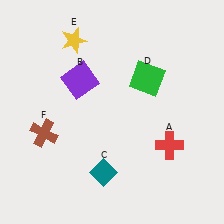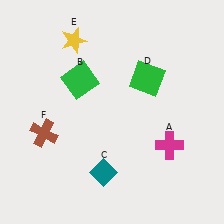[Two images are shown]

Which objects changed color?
A changed from red to magenta. B changed from purple to green.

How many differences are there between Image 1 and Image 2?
There are 2 differences between the two images.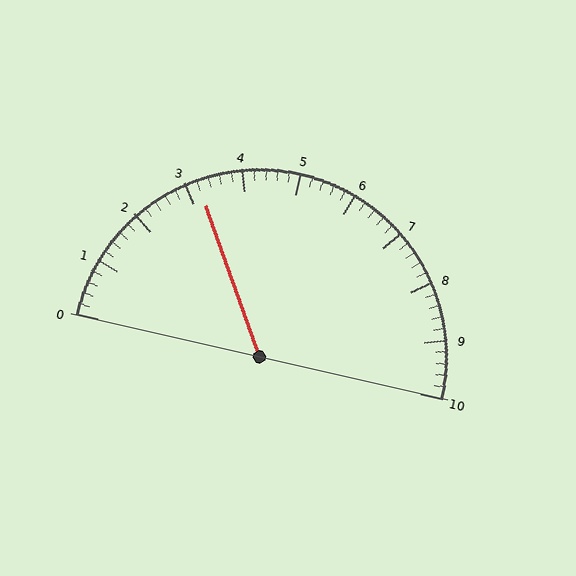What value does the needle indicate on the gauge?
The needle indicates approximately 3.2.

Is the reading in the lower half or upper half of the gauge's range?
The reading is in the lower half of the range (0 to 10).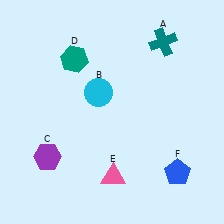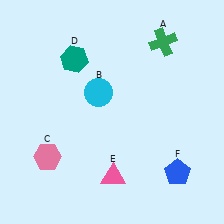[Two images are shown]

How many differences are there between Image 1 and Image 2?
There are 2 differences between the two images.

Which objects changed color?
A changed from teal to green. C changed from purple to pink.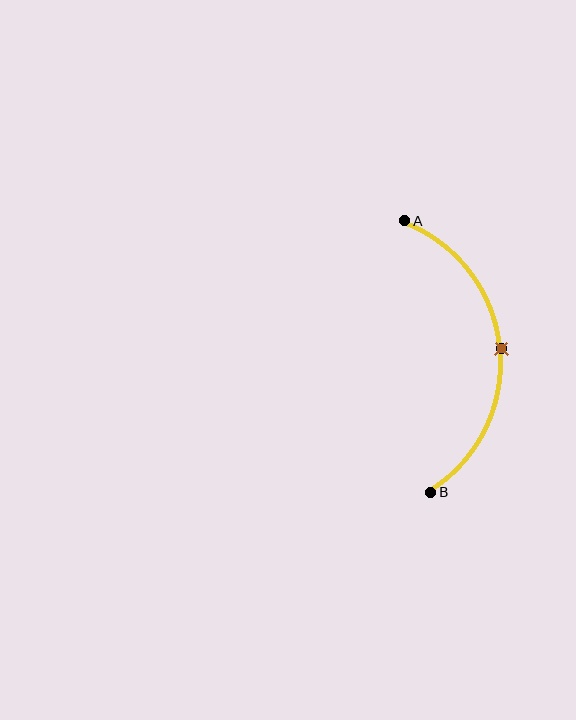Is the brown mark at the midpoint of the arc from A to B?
Yes. The brown mark lies on the arc at equal arc-length from both A and B — it is the arc midpoint.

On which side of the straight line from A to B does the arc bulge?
The arc bulges to the right of the straight line connecting A and B.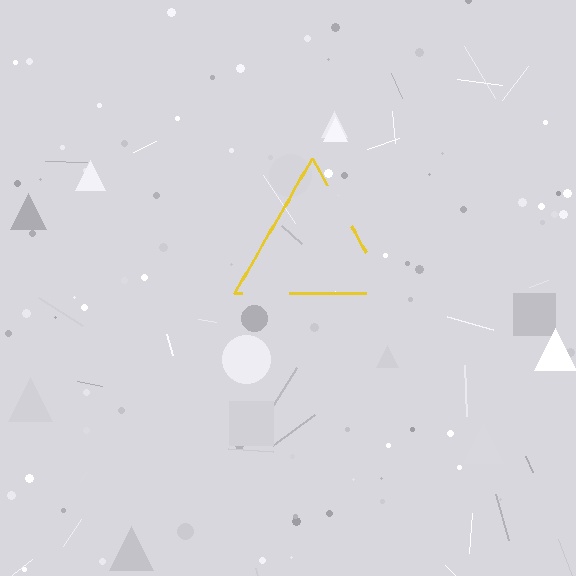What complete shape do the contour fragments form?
The contour fragments form a triangle.